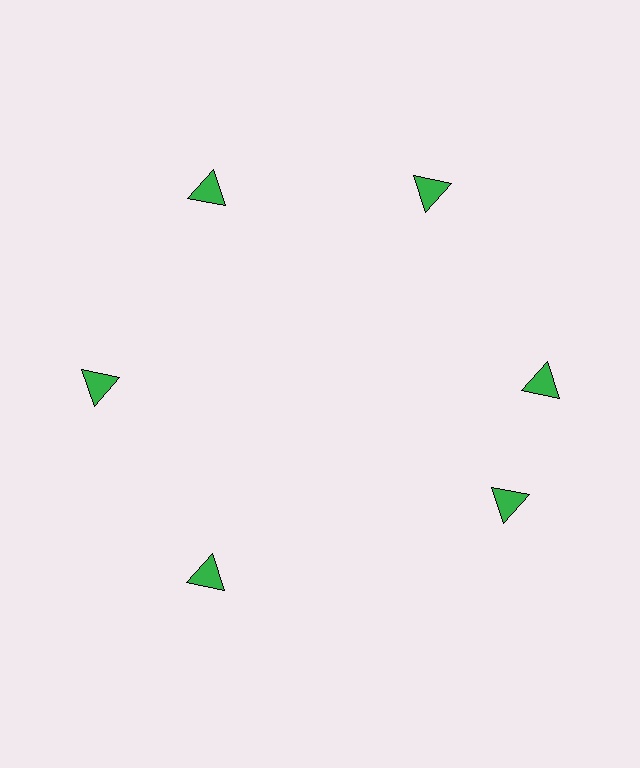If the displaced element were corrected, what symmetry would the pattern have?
It would have 6-fold rotational symmetry — the pattern would map onto itself every 60 degrees.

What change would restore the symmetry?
The symmetry would be restored by rotating it back into even spacing with its neighbors so that all 6 triangles sit at equal angles and equal distance from the center.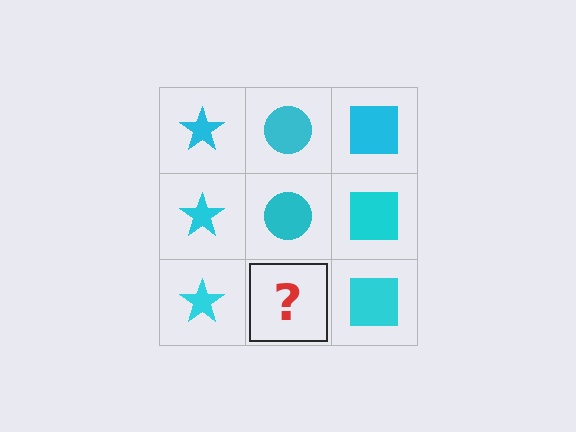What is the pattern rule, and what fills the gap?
The rule is that each column has a consistent shape. The gap should be filled with a cyan circle.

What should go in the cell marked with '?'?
The missing cell should contain a cyan circle.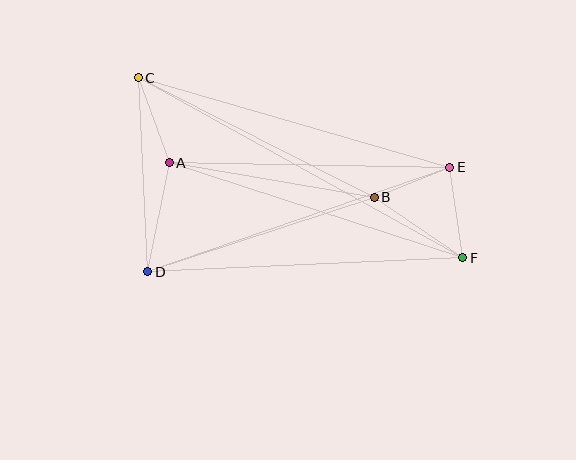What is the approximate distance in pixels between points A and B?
The distance between A and B is approximately 208 pixels.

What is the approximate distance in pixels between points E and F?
The distance between E and F is approximately 91 pixels.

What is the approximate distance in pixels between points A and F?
The distance between A and F is approximately 308 pixels.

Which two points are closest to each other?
Points B and E are closest to each other.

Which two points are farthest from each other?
Points C and F are farthest from each other.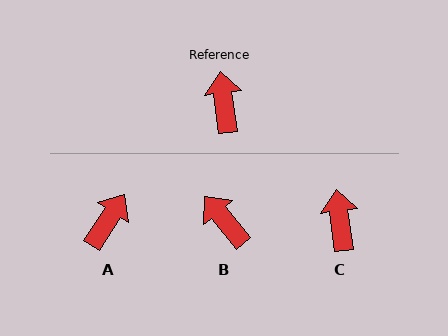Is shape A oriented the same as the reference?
No, it is off by about 40 degrees.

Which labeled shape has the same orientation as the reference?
C.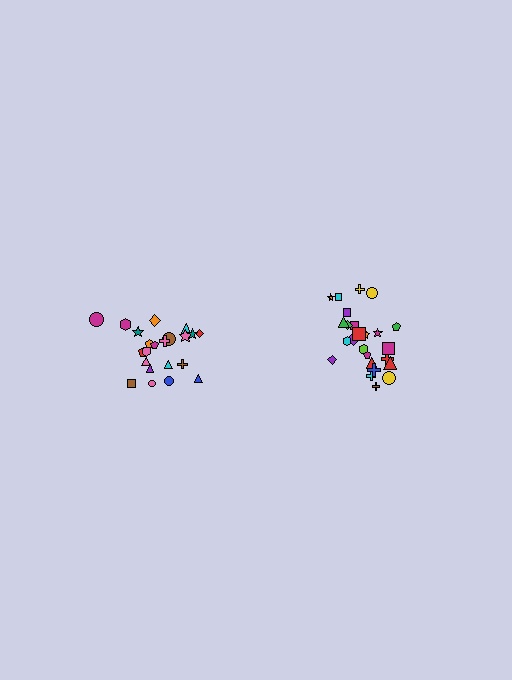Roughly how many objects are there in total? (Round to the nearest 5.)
Roughly 45 objects in total.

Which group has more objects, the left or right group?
The right group.